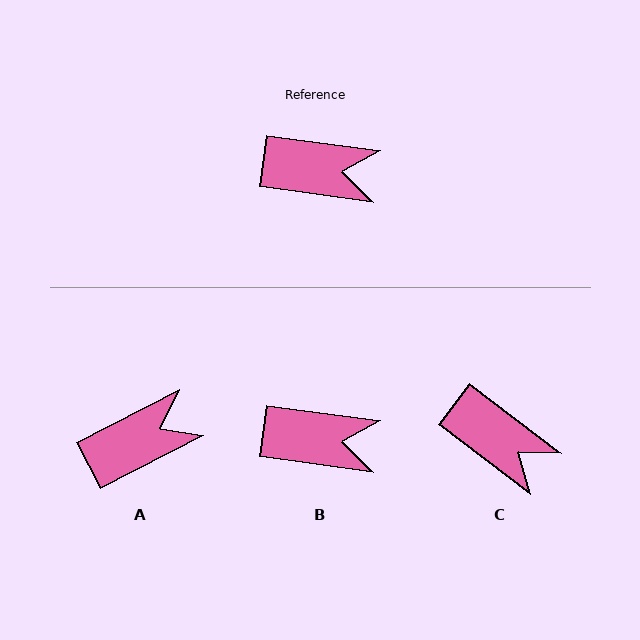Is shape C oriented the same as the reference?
No, it is off by about 29 degrees.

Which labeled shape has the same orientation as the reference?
B.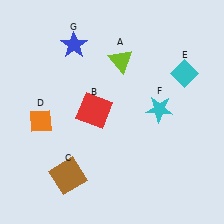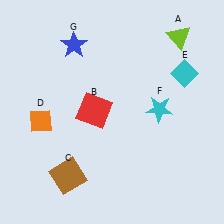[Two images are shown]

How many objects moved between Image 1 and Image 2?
1 object moved between the two images.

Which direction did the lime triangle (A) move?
The lime triangle (A) moved right.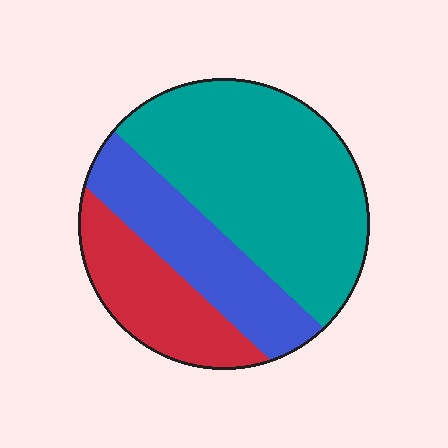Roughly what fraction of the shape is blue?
Blue covers roughly 25% of the shape.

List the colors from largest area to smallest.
From largest to smallest: teal, blue, red.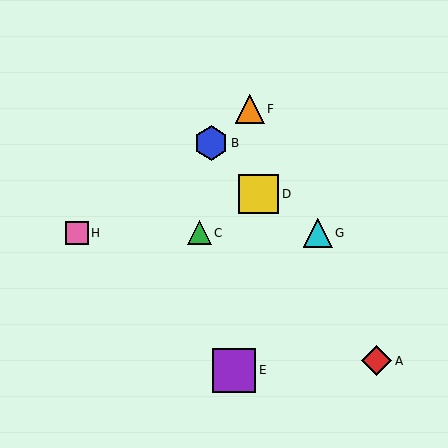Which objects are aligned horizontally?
Objects C, G, H are aligned horizontally.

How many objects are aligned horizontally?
3 objects (C, G, H) are aligned horizontally.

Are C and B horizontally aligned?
No, C is at y≈233 and B is at y≈143.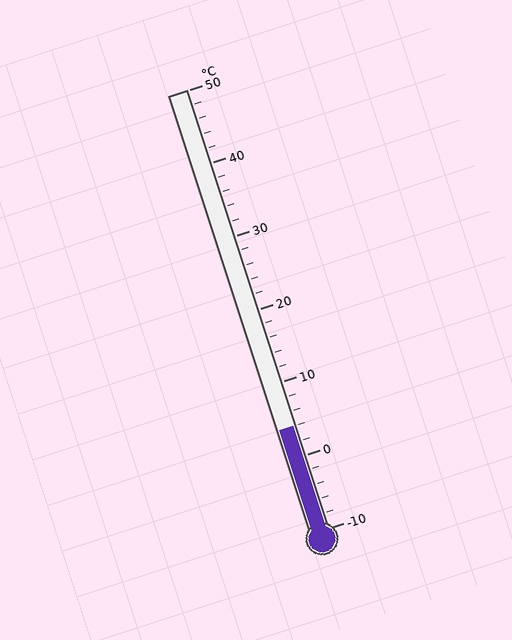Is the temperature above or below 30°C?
The temperature is below 30°C.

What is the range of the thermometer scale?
The thermometer scale ranges from -10°C to 50°C.